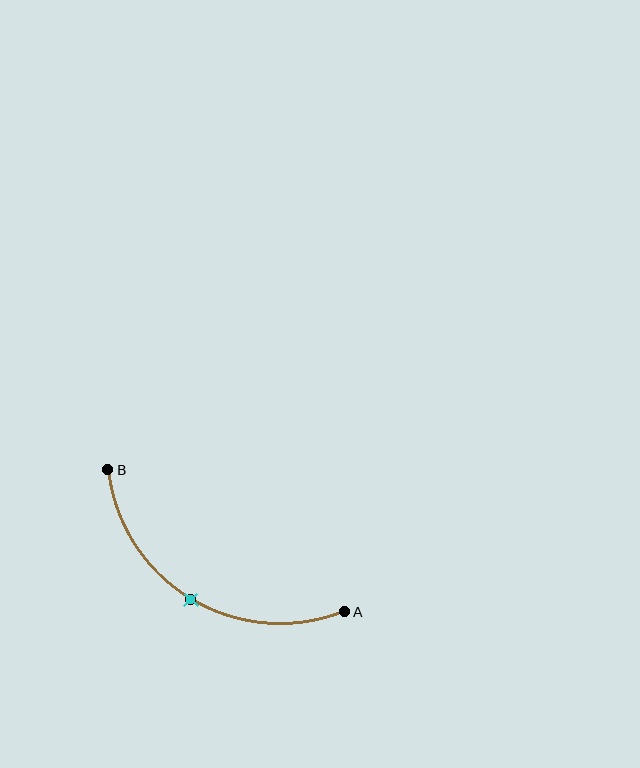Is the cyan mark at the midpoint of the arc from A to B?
Yes. The cyan mark lies on the arc at equal arc-length from both A and B — it is the arc midpoint.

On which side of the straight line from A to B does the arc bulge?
The arc bulges below the straight line connecting A and B.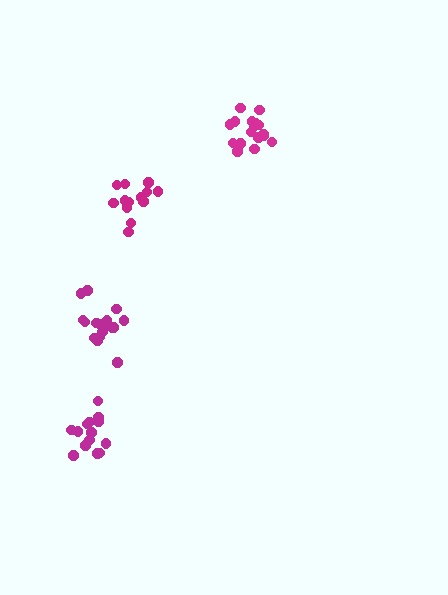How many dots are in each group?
Group 1: 17 dots, Group 2: 17 dots, Group 3: 14 dots, Group 4: 14 dots (62 total).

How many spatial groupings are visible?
There are 4 spatial groupings.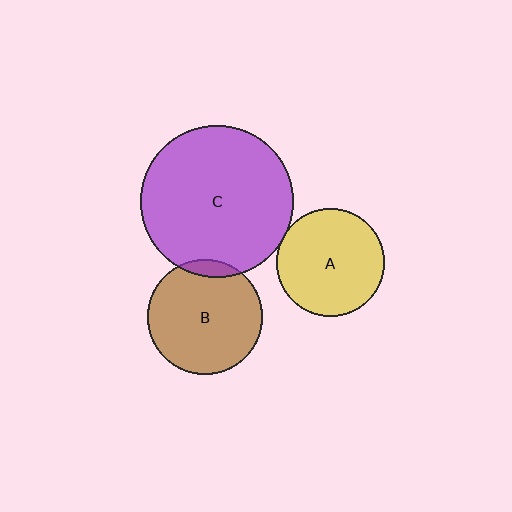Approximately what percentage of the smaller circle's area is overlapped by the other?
Approximately 5%.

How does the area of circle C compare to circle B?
Approximately 1.7 times.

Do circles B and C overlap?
Yes.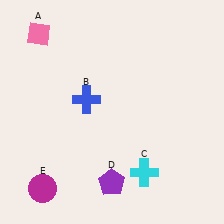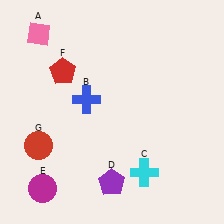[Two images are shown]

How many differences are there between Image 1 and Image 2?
There are 2 differences between the two images.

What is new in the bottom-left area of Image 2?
A red circle (G) was added in the bottom-left area of Image 2.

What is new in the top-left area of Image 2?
A red pentagon (F) was added in the top-left area of Image 2.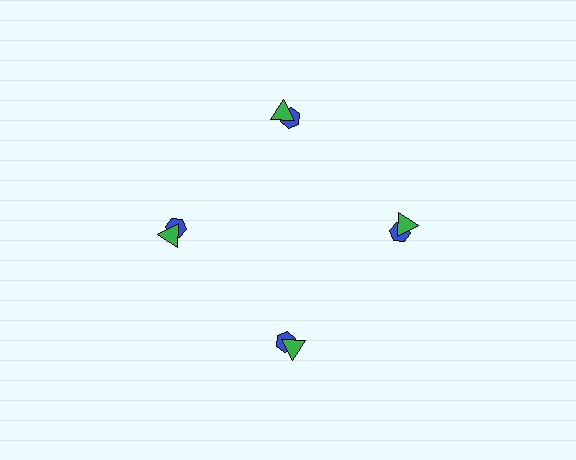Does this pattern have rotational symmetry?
Yes, this pattern has 4-fold rotational symmetry. It looks the same after rotating 90 degrees around the center.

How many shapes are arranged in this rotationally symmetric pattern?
There are 8 shapes, arranged in 4 groups of 2.